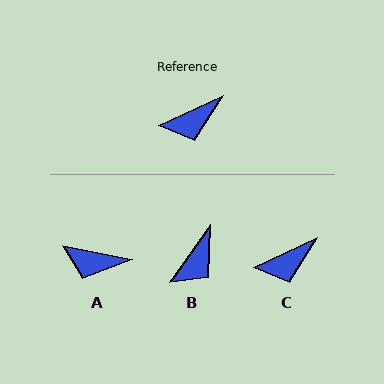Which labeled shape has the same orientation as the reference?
C.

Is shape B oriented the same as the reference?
No, it is off by about 30 degrees.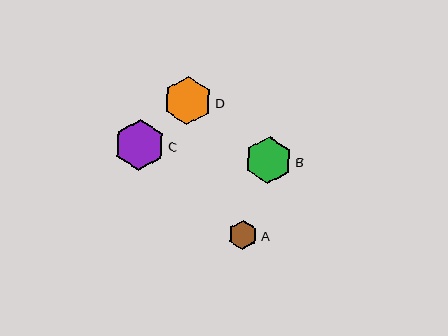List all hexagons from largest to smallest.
From largest to smallest: C, D, B, A.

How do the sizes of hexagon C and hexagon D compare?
Hexagon C and hexagon D are approximately the same size.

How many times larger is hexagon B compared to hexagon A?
Hexagon B is approximately 1.6 times the size of hexagon A.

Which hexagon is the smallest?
Hexagon A is the smallest with a size of approximately 29 pixels.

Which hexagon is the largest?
Hexagon C is the largest with a size of approximately 50 pixels.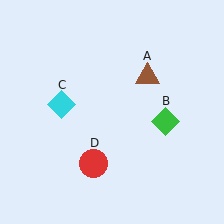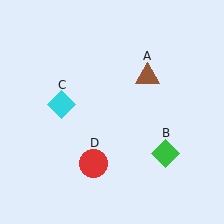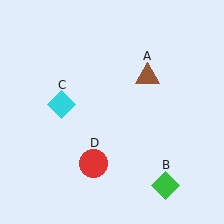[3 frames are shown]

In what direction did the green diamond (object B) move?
The green diamond (object B) moved down.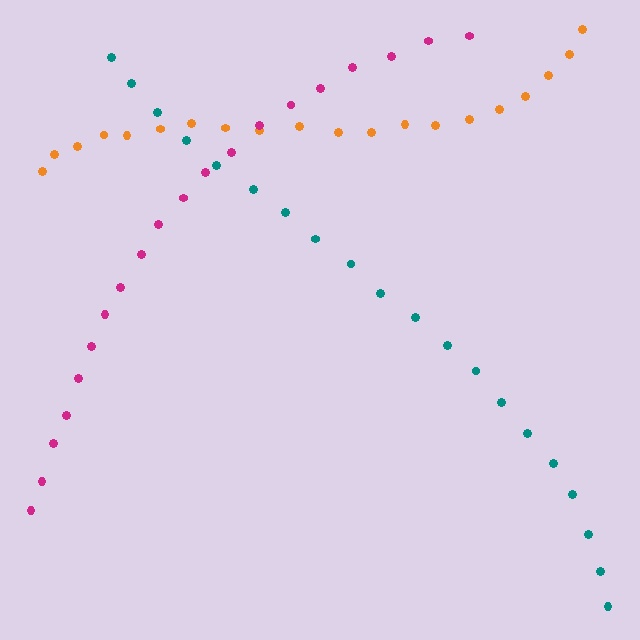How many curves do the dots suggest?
There are 3 distinct paths.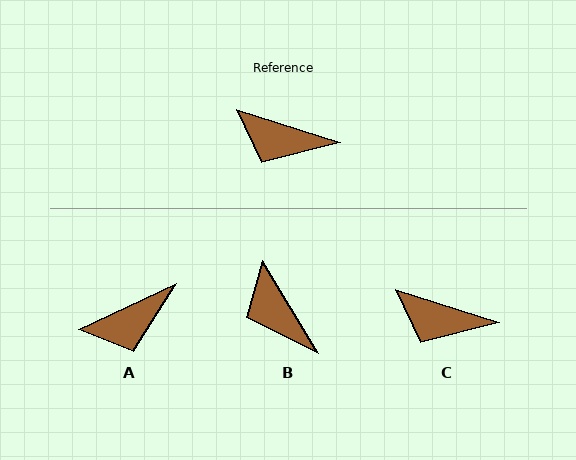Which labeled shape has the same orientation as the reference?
C.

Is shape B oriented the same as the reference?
No, it is off by about 41 degrees.